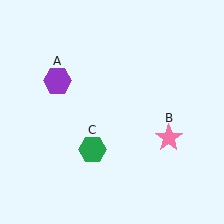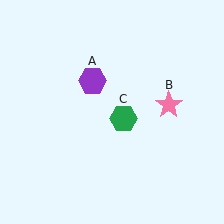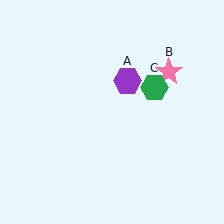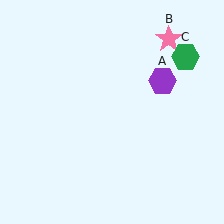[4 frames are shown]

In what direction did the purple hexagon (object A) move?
The purple hexagon (object A) moved right.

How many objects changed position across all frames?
3 objects changed position: purple hexagon (object A), pink star (object B), green hexagon (object C).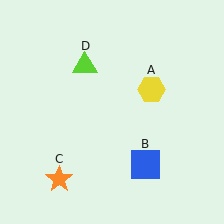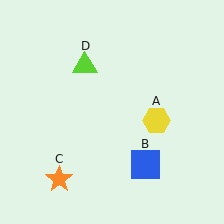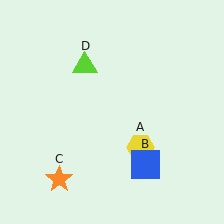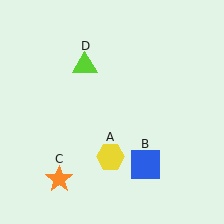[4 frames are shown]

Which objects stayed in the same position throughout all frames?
Blue square (object B) and orange star (object C) and lime triangle (object D) remained stationary.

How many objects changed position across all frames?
1 object changed position: yellow hexagon (object A).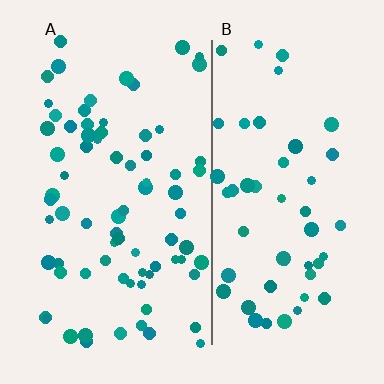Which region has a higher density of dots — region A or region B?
A (the left).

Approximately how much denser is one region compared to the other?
Approximately 1.5× — region A over region B.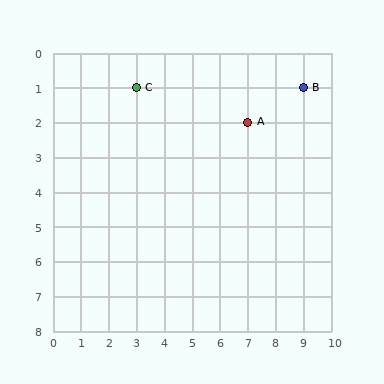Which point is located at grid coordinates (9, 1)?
Point B is at (9, 1).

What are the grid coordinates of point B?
Point B is at grid coordinates (9, 1).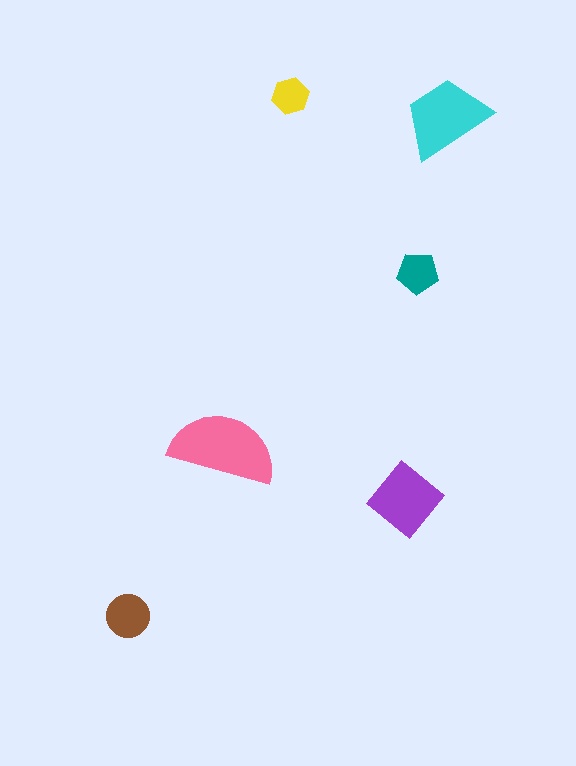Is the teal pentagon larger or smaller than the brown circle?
Smaller.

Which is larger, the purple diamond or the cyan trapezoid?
The cyan trapezoid.